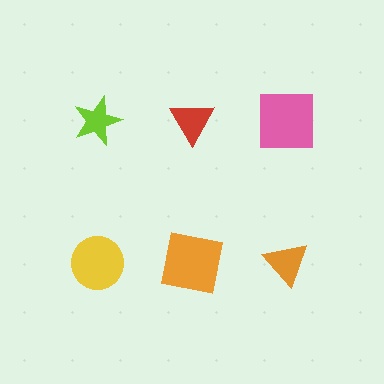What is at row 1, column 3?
A pink square.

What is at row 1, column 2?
A red triangle.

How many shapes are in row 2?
3 shapes.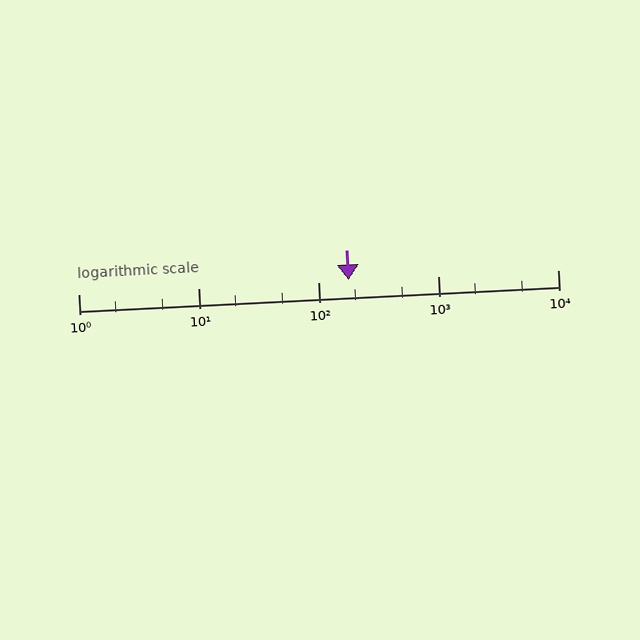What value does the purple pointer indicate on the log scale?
The pointer indicates approximately 180.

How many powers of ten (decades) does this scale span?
The scale spans 4 decades, from 1 to 10000.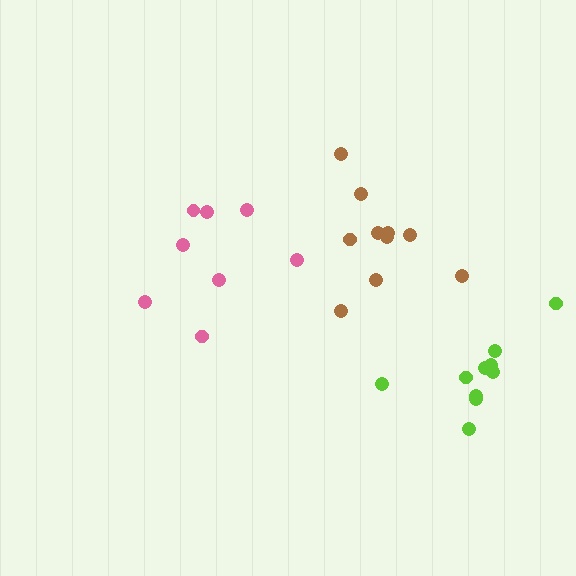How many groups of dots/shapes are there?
There are 3 groups.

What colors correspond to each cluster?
The clusters are colored: brown, lime, pink.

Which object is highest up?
The brown cluster is topmost.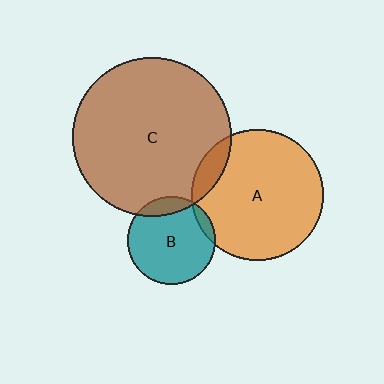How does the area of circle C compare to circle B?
Approximately 3.2 times.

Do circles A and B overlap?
Yes.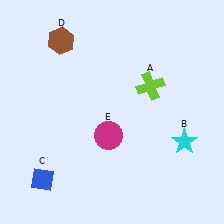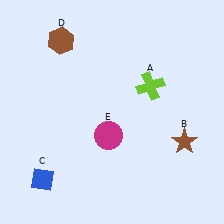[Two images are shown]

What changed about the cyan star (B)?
In Image 1, B is cyan. In Image 2, it changed to brown.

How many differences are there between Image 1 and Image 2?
There is 1 difference between the two images.